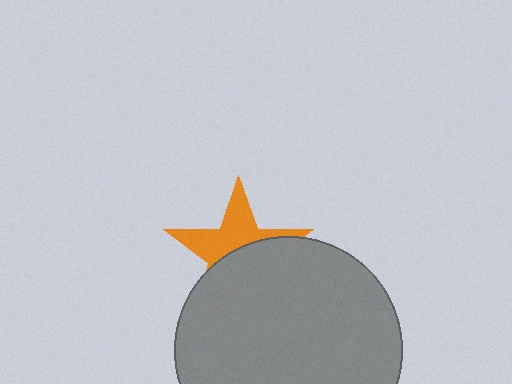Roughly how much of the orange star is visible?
About half of it is visible (roughly 45%).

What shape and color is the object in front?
The object in front is a gray circle.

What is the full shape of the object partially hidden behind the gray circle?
The partially hidden object is an orange star.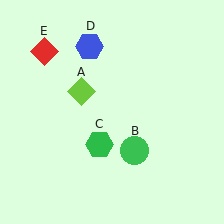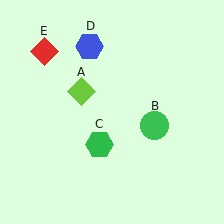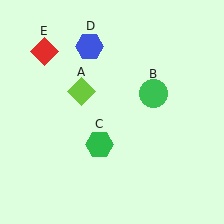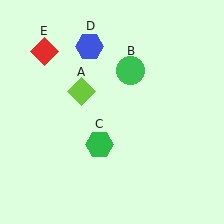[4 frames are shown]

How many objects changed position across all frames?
1 object changed position: green circle (object B).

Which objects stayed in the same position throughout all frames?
Lime diamond (object A) and green hexagon (object C) and blue hexagon (object D) and red diamond (object E) remained stationary.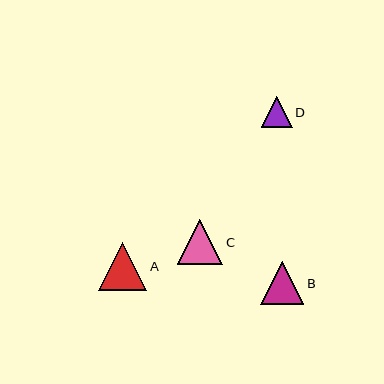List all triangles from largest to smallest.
From largest to smallest: A, C, B, D.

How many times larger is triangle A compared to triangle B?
Triangle A is approximately 1.1 times the size of triangle B.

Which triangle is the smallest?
Triangle D is the smallest with a size of approximately 31 pixels.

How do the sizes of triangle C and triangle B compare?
Triangle C and triangle B are approximately the same size.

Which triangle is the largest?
Triangle A is the largest with a size of approximately 49 pixels.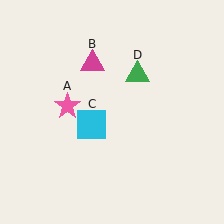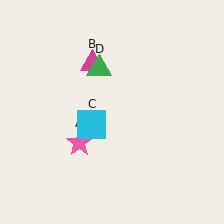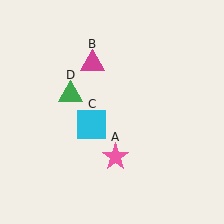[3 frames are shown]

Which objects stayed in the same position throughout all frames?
Magenta triangle (object B) and cyan square (object C) remained stationary.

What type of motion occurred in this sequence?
The pink star (object A), green triangle (object D) rotated counterclockwise around the center of the scene.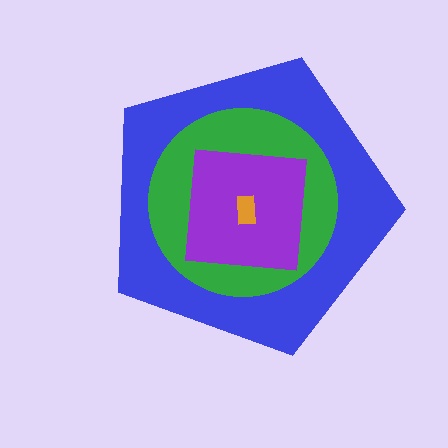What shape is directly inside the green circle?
The purple square.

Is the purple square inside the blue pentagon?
Yes.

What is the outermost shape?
The blue pentagon.